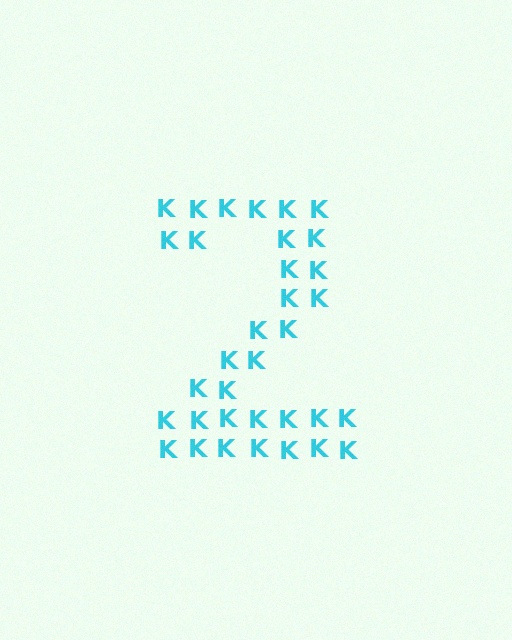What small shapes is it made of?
It is made of small letter K's.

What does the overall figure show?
The overall figure shows the digit 2.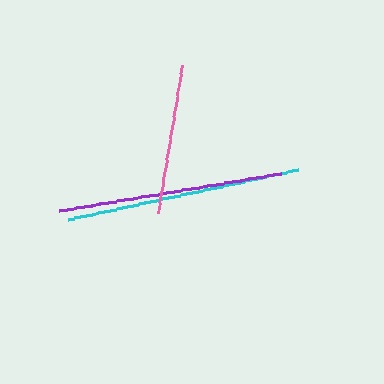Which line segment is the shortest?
The pink line is the shortest at approximately 149 pixels.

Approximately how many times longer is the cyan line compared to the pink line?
The cyan line is approximately 1.6 times the length of the pink line.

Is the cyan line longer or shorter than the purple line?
The cyan line is longer than the purple line.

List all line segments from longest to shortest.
From longest to shortest: cyan, purple, pink.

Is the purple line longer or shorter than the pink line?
The purple line is longer than the pink line.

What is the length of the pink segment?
The pink segment is approximately 149 pixels long.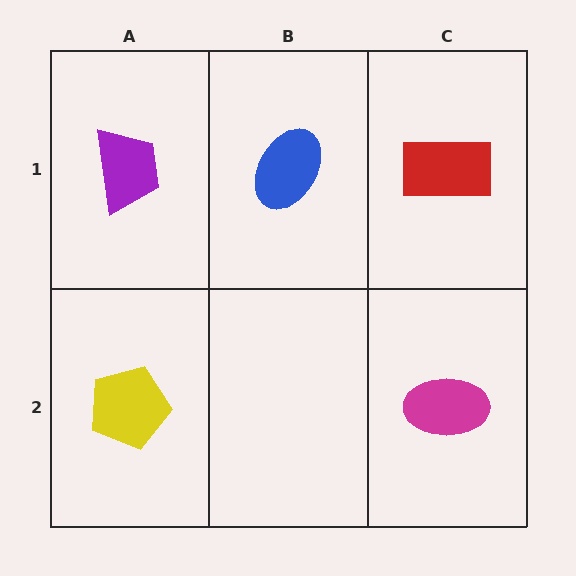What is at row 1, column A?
A purple trapezoid.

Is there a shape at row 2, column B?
No, that cell is empty.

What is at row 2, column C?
A magenta ellipse.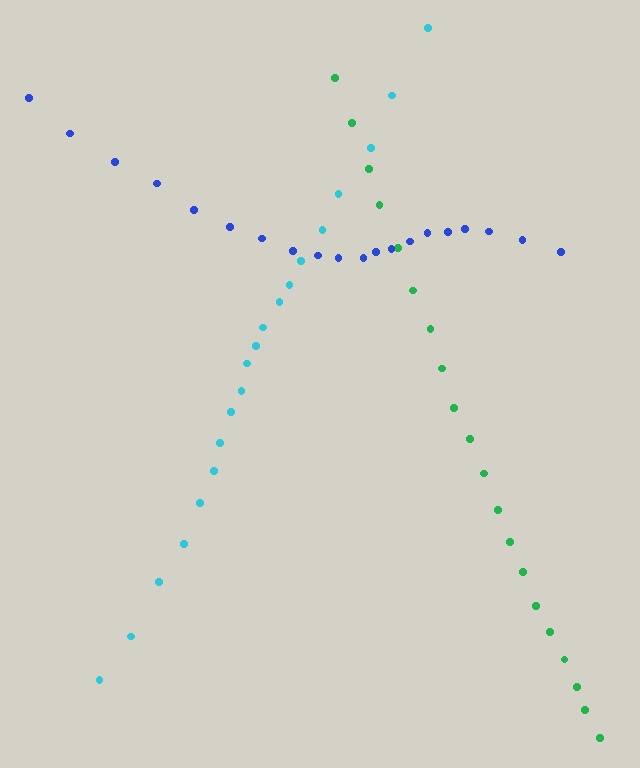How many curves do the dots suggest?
There are 3 distinct paths.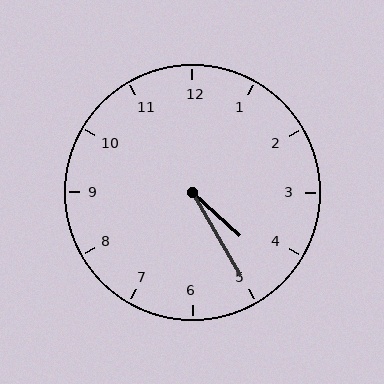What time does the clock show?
4:25.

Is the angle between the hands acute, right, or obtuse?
It is acute.